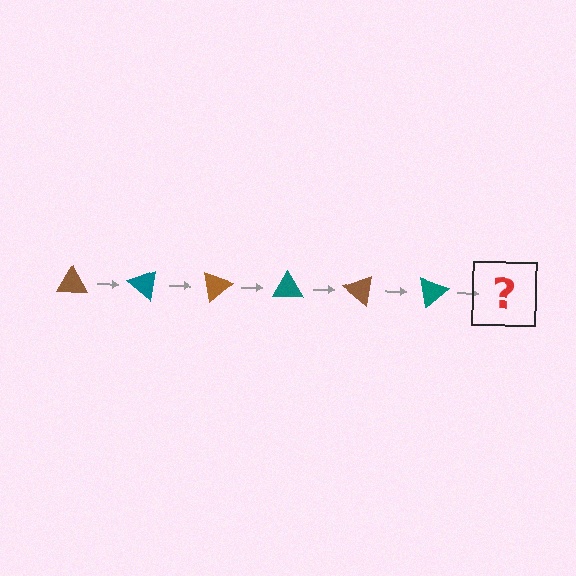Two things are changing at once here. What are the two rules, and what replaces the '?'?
The two rules are that it rotates 40 degrees each step and the color cycles through brown and teal. The '?' should be a brown triangle, rotated 240 degrees from the start.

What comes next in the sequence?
The next element should be a brown triangle, rotated 240 degrees from the start.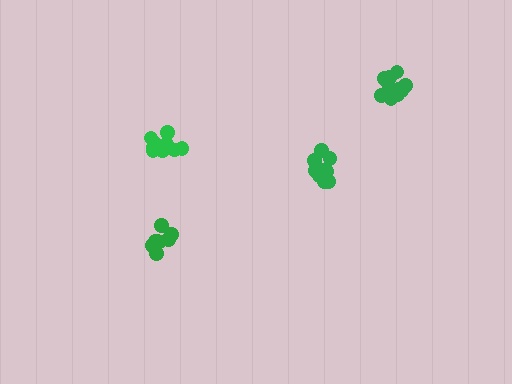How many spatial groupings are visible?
There are 4 spatial groupings.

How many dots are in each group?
Group 1: 10 dots, Group 2: 10 dots, Group 3: 10 dots, Group 4: 15 dots (45 total).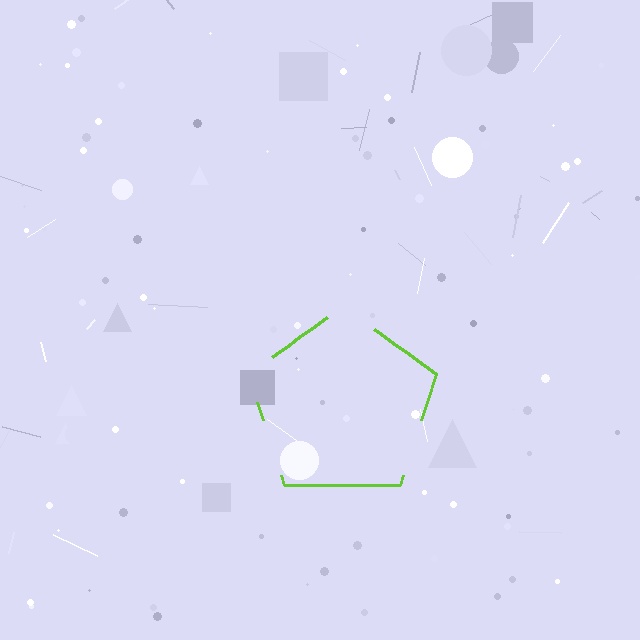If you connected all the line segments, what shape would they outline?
They would outline a pentagon.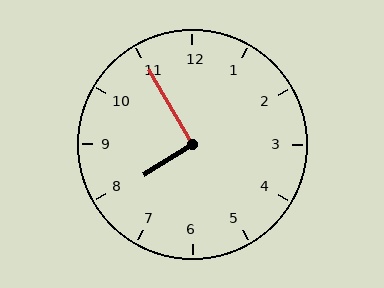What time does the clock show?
7:55.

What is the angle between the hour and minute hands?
Approximately 92 degrees.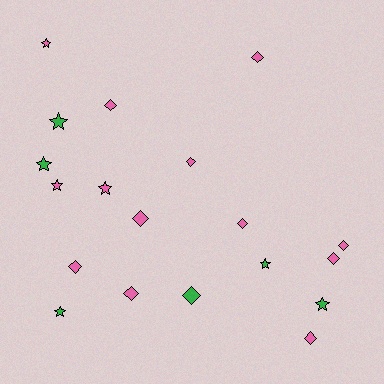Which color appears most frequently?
Pink, with 13 objects.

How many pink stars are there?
There are 3 pink stars.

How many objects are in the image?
There are 19 objects.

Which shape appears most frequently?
Diamond, with 11 objects.